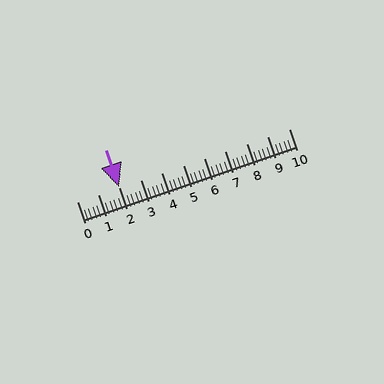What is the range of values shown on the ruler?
The ruler shows values from 0 to 10.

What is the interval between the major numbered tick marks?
The major tick marks are spaced 1 units apart.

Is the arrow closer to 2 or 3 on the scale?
The arrow is closer to 2.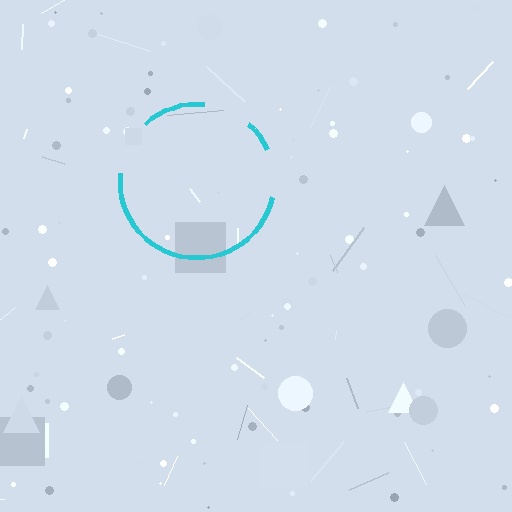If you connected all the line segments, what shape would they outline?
They would outline a circle.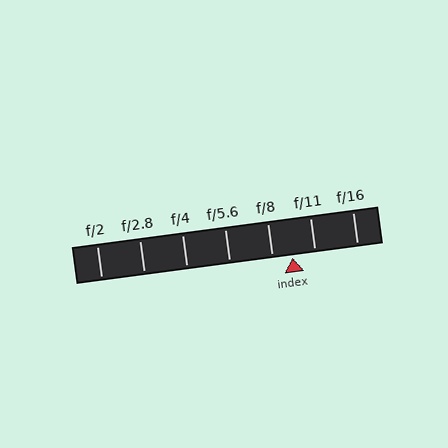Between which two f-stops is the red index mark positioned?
The index mark is between f/8 and f/11.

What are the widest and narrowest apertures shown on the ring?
The widest aperture shown is f/2 and the narrowest is f/16.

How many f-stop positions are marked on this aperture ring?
There are 7 f-stop positions marked.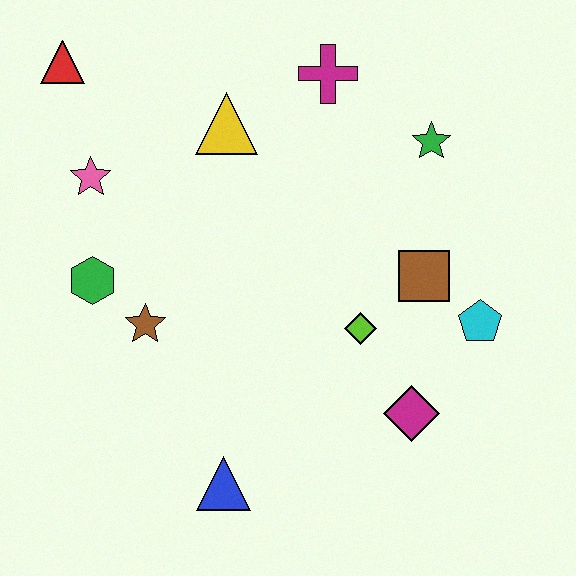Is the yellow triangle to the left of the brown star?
No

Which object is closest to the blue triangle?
The brown star is closest to the blue triangle.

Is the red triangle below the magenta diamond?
No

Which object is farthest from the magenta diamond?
The red triangle is farthest from the magenta diamond.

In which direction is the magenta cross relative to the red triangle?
The magenta cross is to the right of the red triangle.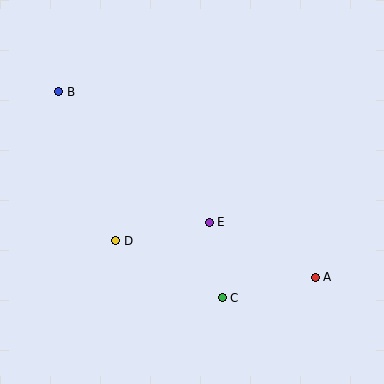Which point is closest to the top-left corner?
Point B is closest to the top-left corner.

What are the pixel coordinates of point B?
Point B is at (59, 92).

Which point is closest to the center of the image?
Point E at (209, 222) is closest to the center.